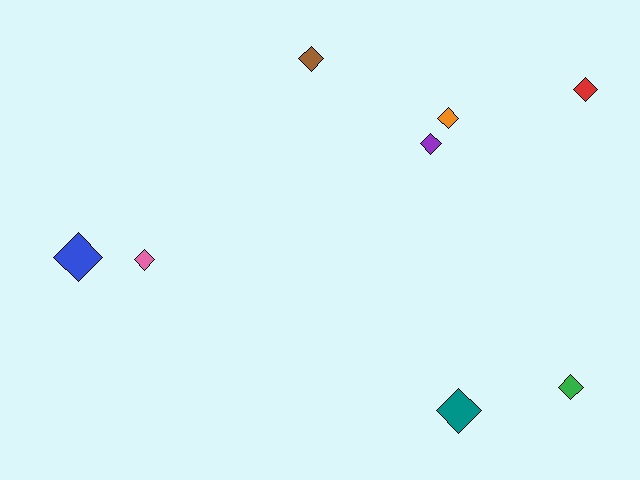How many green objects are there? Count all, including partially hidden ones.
There is 1 green object.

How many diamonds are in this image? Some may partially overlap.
There are 8 diamonds.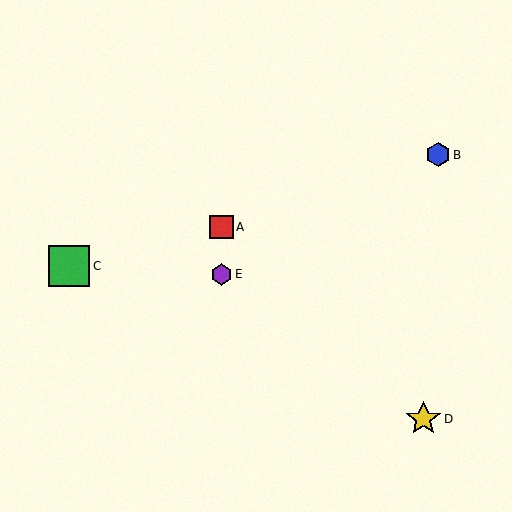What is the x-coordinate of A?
Object A is at x≈222.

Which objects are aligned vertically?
Objects A, E are aligned vertically.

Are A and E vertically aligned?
Yes, both are at x≈222.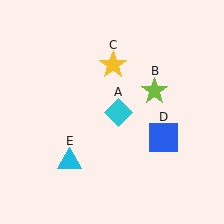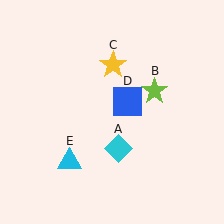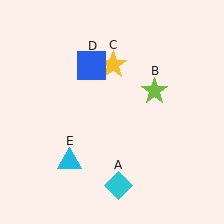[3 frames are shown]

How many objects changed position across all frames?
2 objects changed position: cyan diamond (object A), blue square (object D).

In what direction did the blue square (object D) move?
The blue square (object D) moved up and to the left.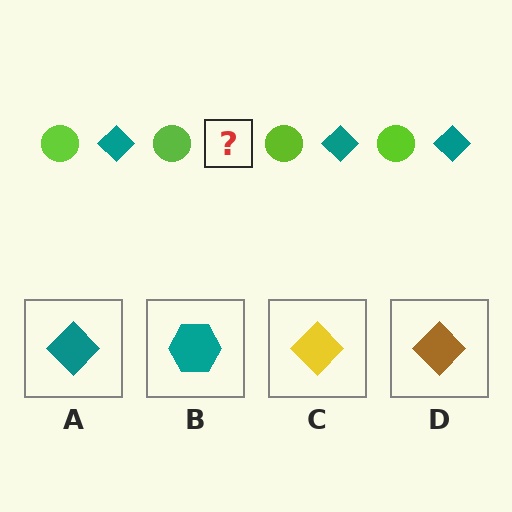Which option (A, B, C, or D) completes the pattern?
A.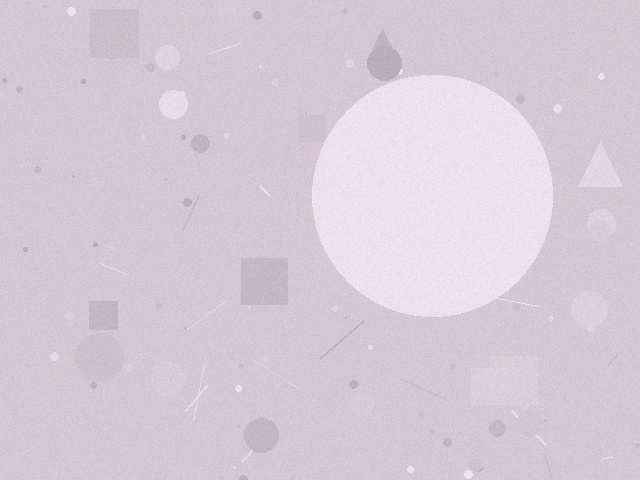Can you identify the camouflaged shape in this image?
The camouflaged shape is a circle.